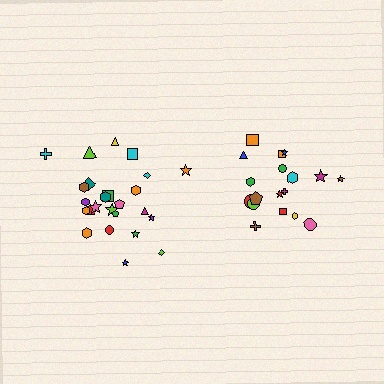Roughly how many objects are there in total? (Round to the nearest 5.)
Roughly 45 objects in total.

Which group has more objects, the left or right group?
The left group.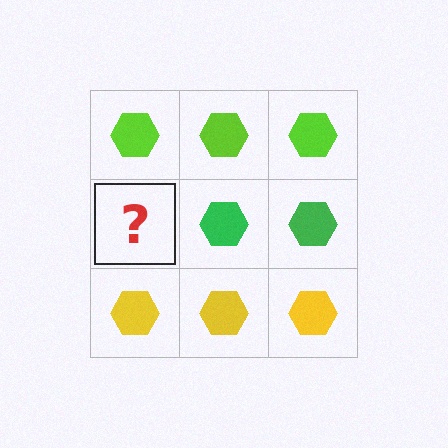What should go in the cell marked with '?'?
The missing cell should contain a green hexagon.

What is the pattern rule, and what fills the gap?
The rule is that each row has a consistent color. The gap should be filled with a green hexagon.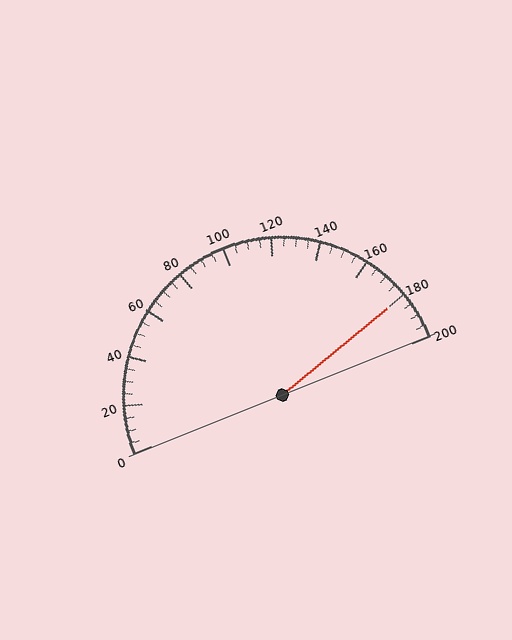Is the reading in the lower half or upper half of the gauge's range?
The reading is in the upper half of the range (0 to 200).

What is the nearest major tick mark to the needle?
The nearest major tick mark is 180.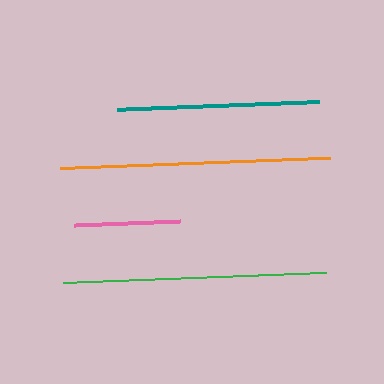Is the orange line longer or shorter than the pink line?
The orange line is longer than the pink line.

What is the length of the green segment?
The green segment is approximately 262 pixels long.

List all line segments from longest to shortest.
From longest to shortest: orange, green, teal, pink.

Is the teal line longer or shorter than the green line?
The green line is longer than the teal line.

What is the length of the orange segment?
The orange segment is approximately 270 pixels long.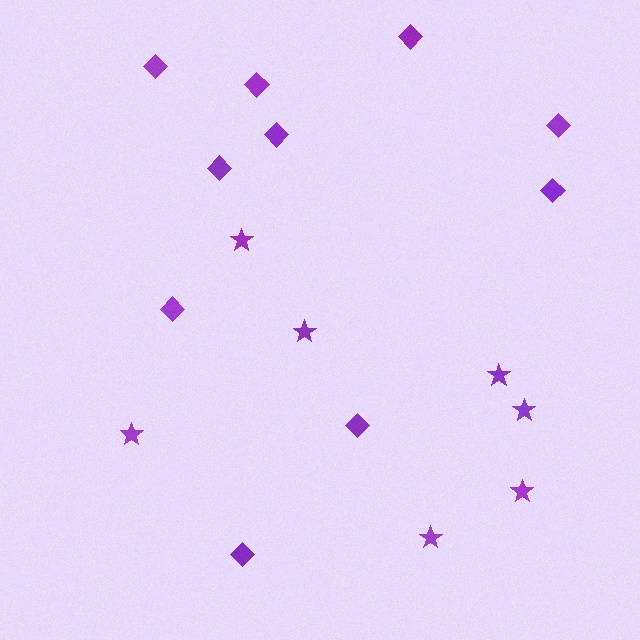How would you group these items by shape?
There are 2 groups: one group of diamonds (10) and one group of stars (7).